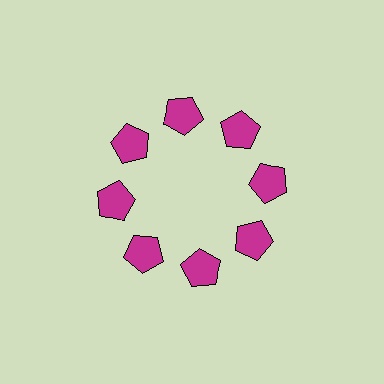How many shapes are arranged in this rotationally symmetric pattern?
There are 8 shapes, arranged in 8 groups of 1.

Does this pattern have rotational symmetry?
Yes, this pattern has 8-fold rotational symmetry. It looks the same after rotating 45 degrees around the center.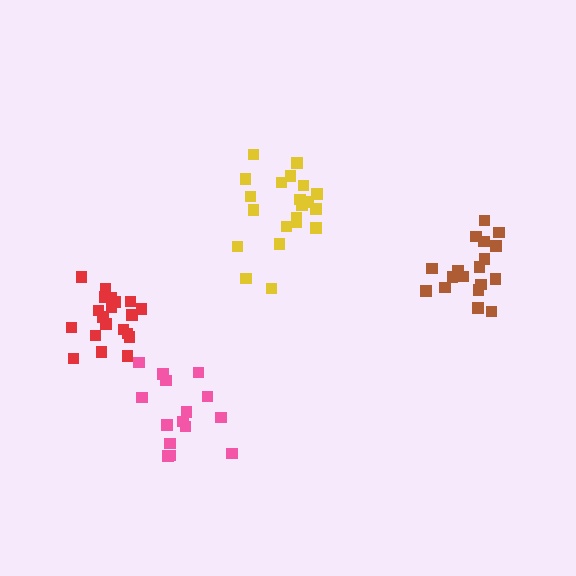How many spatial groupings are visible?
There are 4 spatial groupings.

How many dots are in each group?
Group 1: 15 dots, Group 2: 21 dots, Group 3: 18 dots, Group 4: 20 dots (74 total).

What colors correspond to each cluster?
The clusters are colored: pink, yellow, brown, red.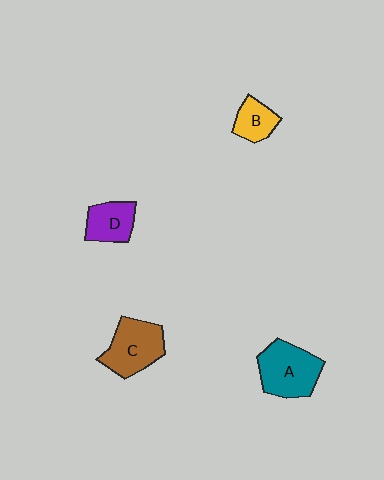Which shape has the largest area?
Shape A (teal).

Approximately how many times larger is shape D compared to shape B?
Approximately 1.3 times.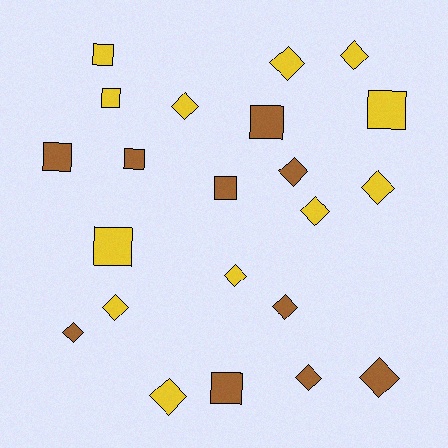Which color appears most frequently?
Yellow, with 12 objects.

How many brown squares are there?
There are 5 brown squares.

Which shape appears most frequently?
Diamond, with 13 objects.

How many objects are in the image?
There are 22 objects.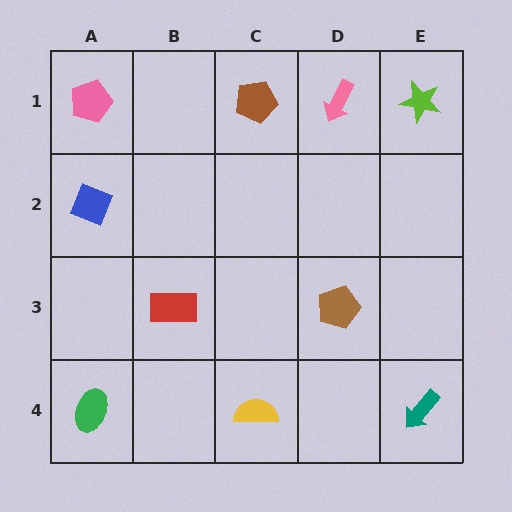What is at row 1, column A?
A pink pentagon.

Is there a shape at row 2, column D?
No, that cell is empty.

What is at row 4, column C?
A yellow semicircle.